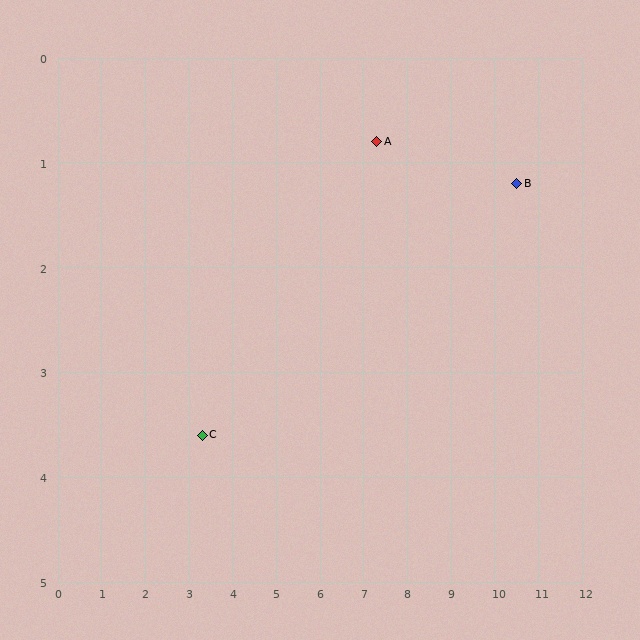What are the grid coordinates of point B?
Point B is at approximately (10.5, 1.2).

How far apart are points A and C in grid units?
Points A and C are about 4.9 grid units apart.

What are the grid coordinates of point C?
Point C is at approximately (3.3, 3.6).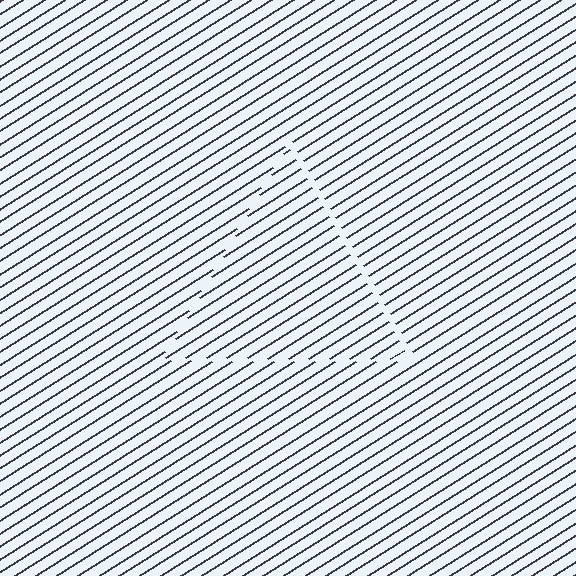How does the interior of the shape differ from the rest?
The interior of the shape contains the same grating, shifted by half a period — the contour is defined by the phase discontinuity where line-ends from the inner and outer gratings abut.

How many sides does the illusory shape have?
3 sides — the line-ends trace a triangle.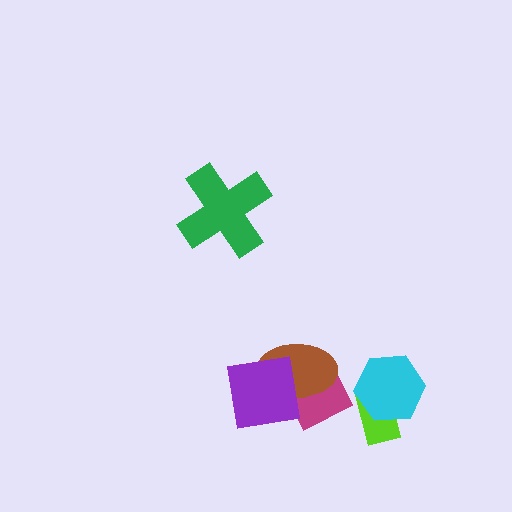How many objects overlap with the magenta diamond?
2 objects overlap with the magenta diamond.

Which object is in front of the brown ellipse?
The purple square is in front of the brown ellipse.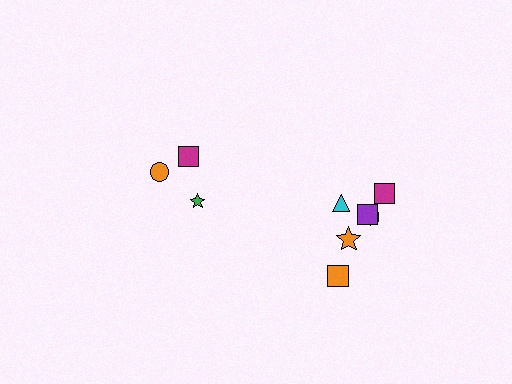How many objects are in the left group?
There are 3 objects.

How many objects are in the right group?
There are 6 objects.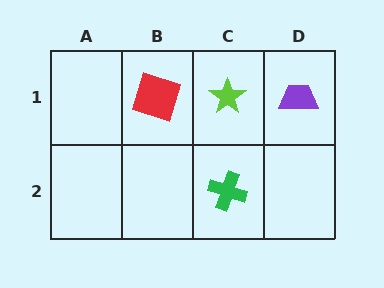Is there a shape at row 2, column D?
No, that cell is empty.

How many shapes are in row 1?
3 shapes.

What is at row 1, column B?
A red square.